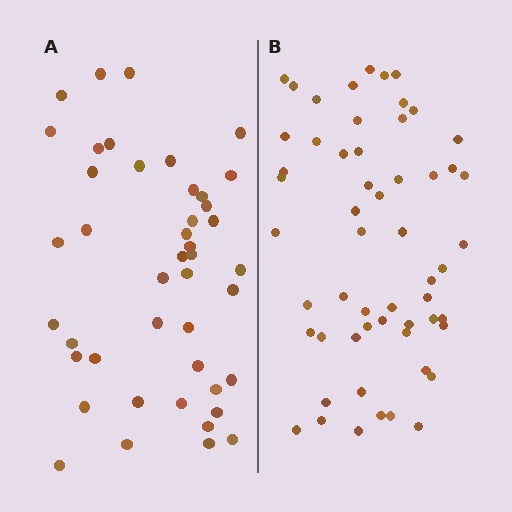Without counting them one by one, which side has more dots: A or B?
Region B (the right region) has more dots.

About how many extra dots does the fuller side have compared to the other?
Region B has roughly 12 or so more dots than region A.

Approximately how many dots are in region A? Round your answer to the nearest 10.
About 40 dots. (The exact count is 44, which rounds to 40.)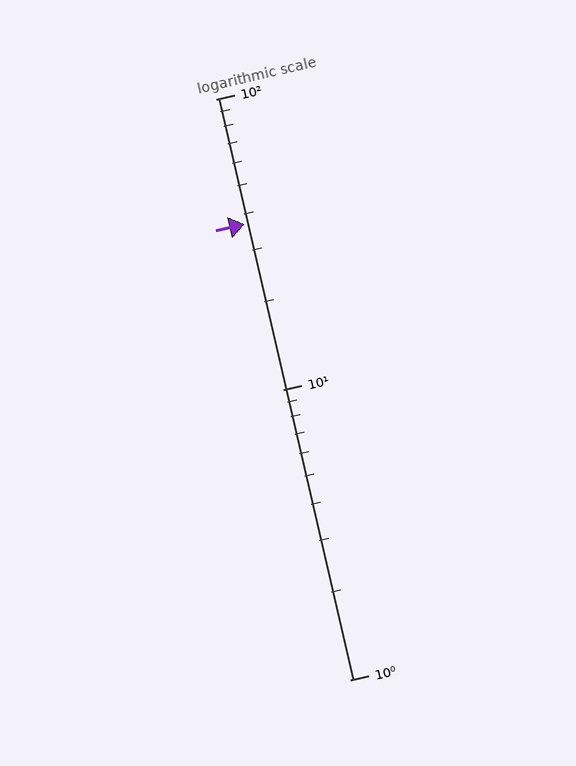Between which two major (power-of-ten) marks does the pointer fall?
The pointer is between 10 and 100.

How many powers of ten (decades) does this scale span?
The scale spans 2 decades, from 1 to 100.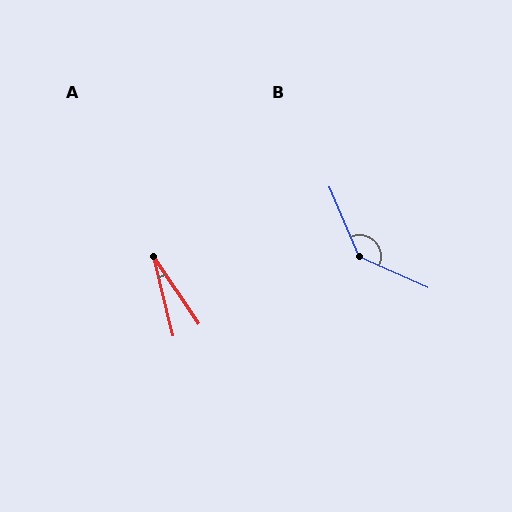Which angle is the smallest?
A, at approximately 20 degrees.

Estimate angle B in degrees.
Approximately 137 degrees.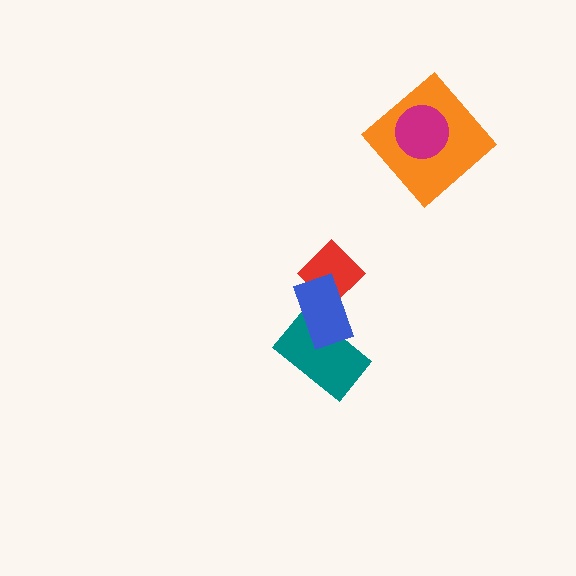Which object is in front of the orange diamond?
The magenta circle is in front of the orange diamond.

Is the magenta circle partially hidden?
No, no other shape covers it.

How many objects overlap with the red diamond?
1 object overlaps with the red diamond.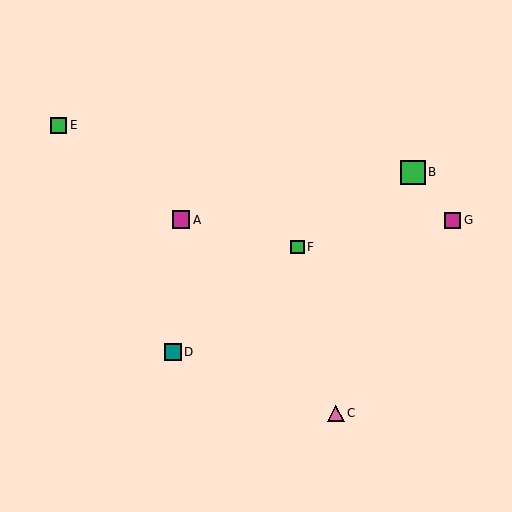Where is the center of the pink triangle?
The center of the pink triangle is at (336, 413).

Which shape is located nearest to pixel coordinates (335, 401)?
The pink triangle (labeled C) at (336, 413) is nearest to that location.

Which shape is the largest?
The green square (labeled B) is the largest.